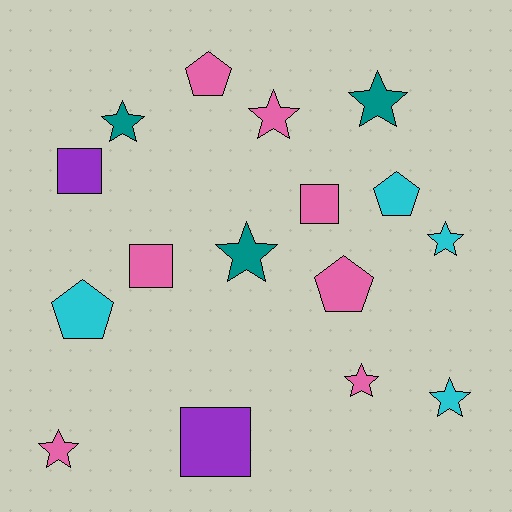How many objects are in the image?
There are 16 objects.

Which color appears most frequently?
Pink, with 7 objects.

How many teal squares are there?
There are no teal squares.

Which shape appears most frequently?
Star, with 8 objects.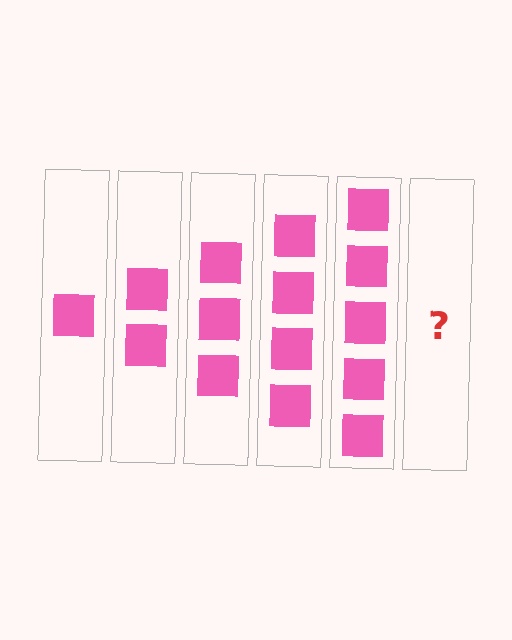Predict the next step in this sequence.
The next step is 6 squares.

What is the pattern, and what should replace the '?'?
The pattern is that each step adds one more square. The '?' should be 6 squares.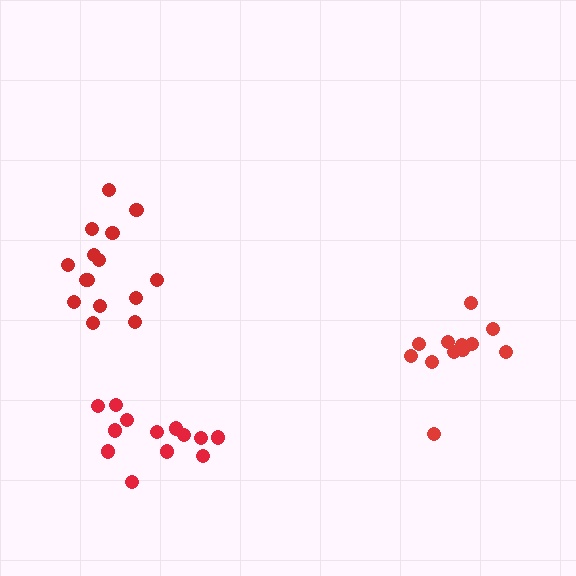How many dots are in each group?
Group 1: 12 dots, Group 2: 15 dots, Group 3: 13 dots (40 total).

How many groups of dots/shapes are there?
There are 3 groups.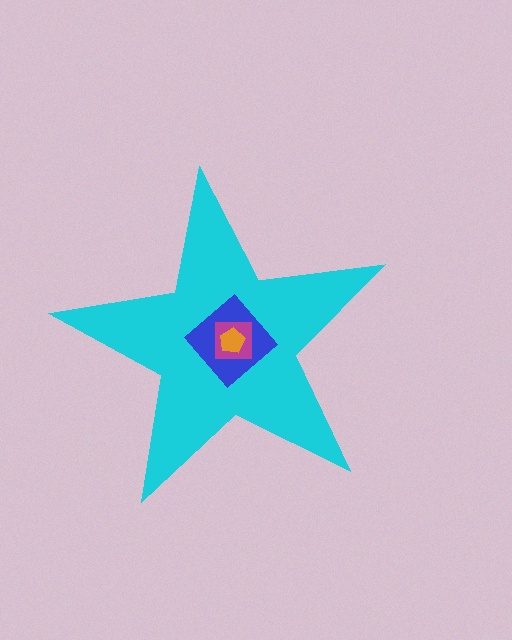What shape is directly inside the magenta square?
The orange pentagon.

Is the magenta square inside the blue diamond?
Yes.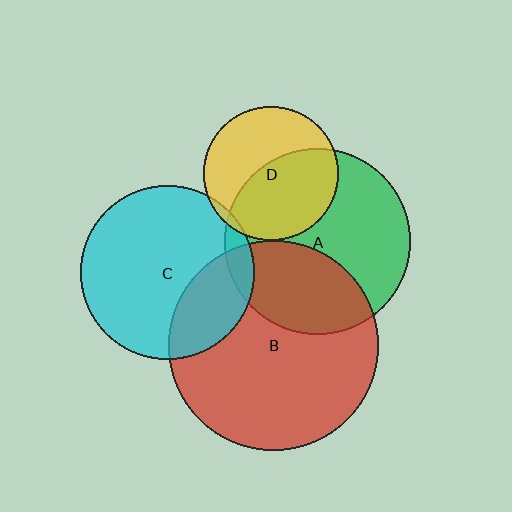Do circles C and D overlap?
Yes.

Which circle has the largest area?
Circle B (red).